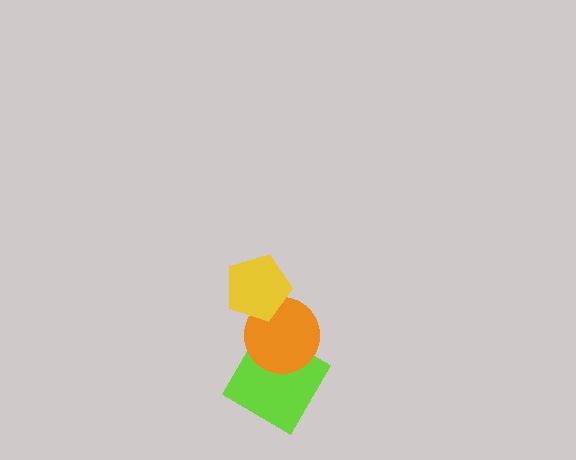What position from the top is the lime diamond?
The lime diamond is 3rd from the top.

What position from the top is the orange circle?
The orange circle is 2nd from the top.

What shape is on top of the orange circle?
The yellow pentagon is on top of the orange circle.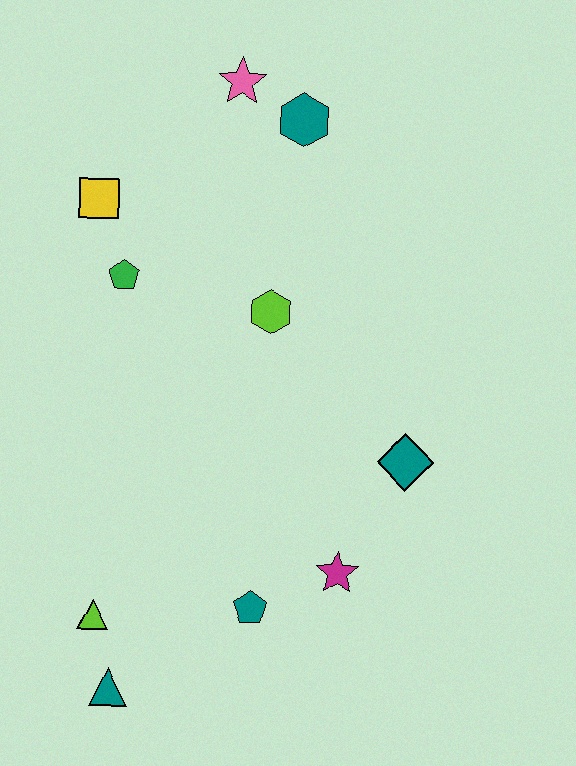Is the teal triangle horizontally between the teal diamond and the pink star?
No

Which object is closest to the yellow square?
The green pentagon is closest to the yellow square.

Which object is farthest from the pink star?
The teal triangle is farthest from the pink star.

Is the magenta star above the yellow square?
No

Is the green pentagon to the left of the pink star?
Yes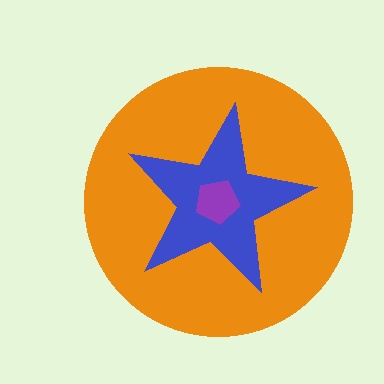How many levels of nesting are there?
3.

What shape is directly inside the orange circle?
The blue star.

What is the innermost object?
The purple pentagon.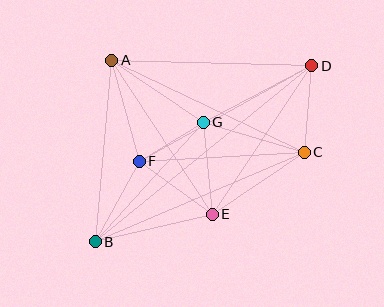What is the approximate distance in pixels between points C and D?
The distance between C and D is approximately 87 pixels.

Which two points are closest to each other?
Points F and G are closest to each other.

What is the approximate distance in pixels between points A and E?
The distance between A and E is approximately 184 pixels.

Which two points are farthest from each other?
Points B and D are farthest from each other.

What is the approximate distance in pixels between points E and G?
The distance between E and G is approximately 92 pixels.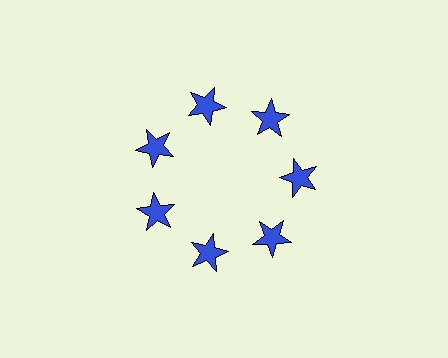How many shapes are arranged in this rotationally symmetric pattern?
There are 7 shapes, arranged in 7 groups of 1.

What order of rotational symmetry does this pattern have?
This pattern has 7-fold rotational symmetry.